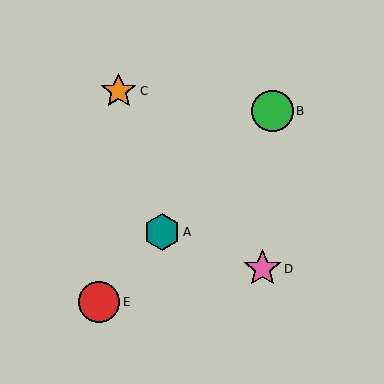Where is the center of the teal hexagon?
The center of the teal hexagon is at (162, 232).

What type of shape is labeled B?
Shape B is a green circle.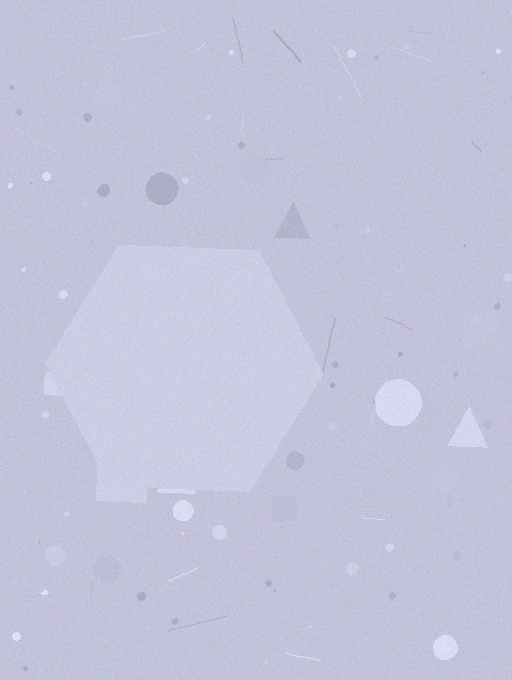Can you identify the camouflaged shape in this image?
The camouflaged shape is a hexagon.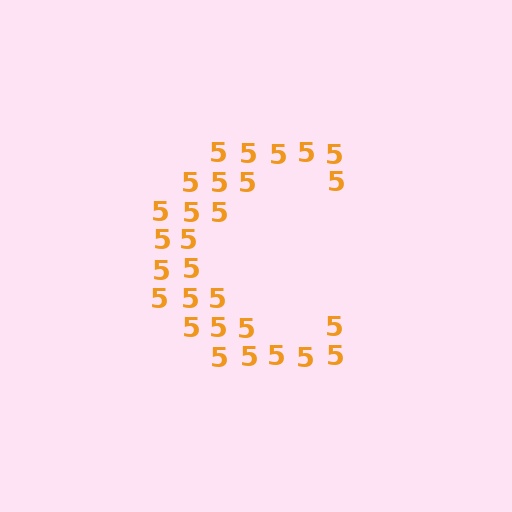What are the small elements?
The small elements are digit 5's.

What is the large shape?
The large shape is the letter C.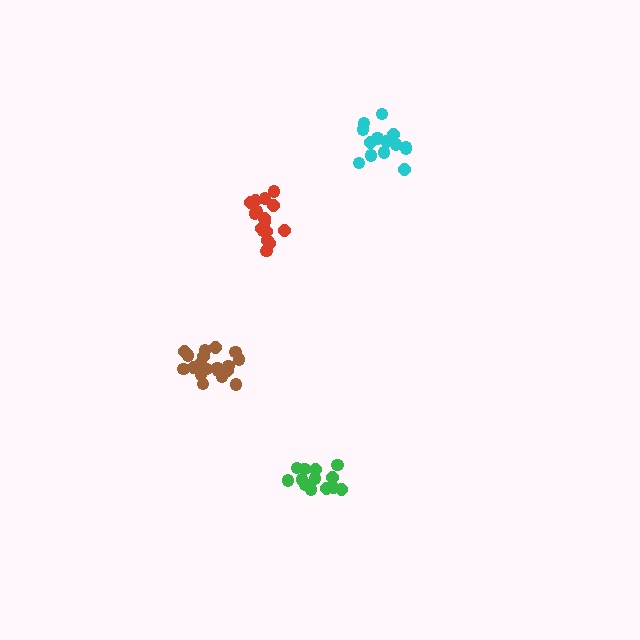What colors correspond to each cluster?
The clusters are colored: green, brown, red, cyan.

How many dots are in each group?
Group 1: 14 dots, Group 2: 19 dots, Group 3: 16 dots, Group 4: 15 dots (64 total).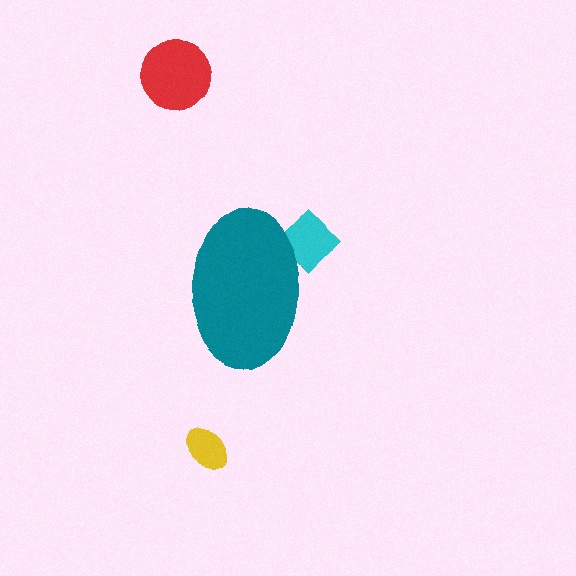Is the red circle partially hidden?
No, the red circle is fully visible.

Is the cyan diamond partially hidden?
Yes, the cyan diamond is partially hidden behind the teal ellipse.